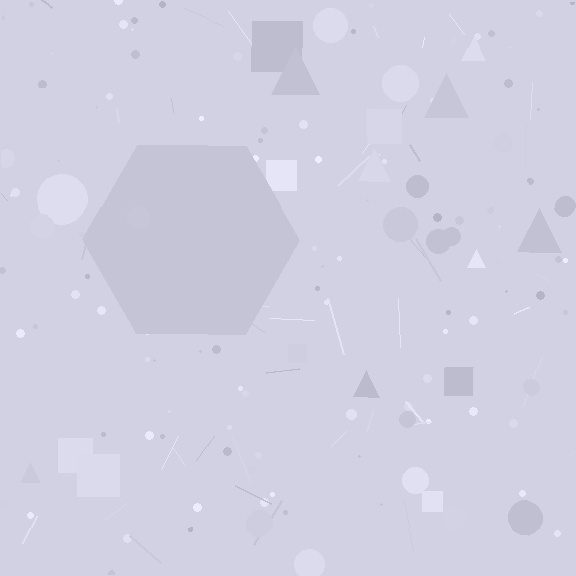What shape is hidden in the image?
A hexagon is hidden in the image.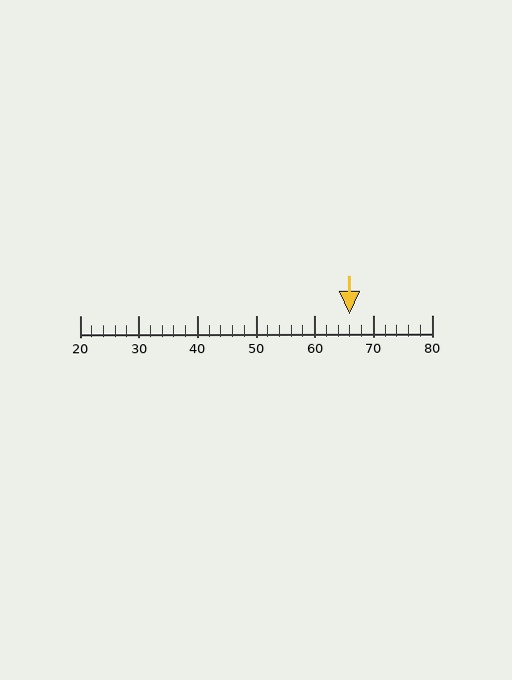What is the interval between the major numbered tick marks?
The major tick marks are spaced 10 units apart.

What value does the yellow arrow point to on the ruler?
The yellow arrow points to approximately 66.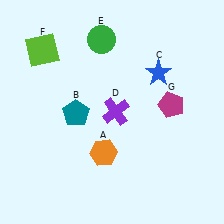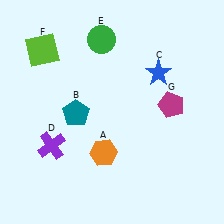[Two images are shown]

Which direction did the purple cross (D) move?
The purple cross (D) moved left.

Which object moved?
The purple cross (D) moved left.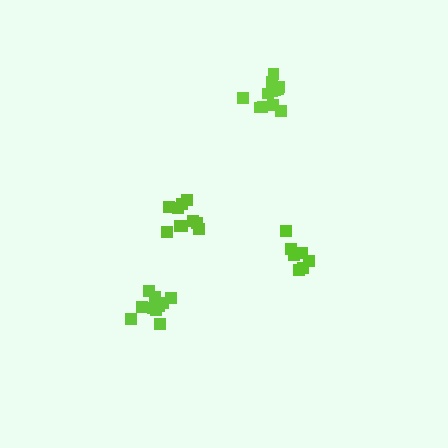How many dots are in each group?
Group 1: 10 dots, Group 2: 8 dots, Group 3: 11 dots, Group 4: 12 dots (41 total).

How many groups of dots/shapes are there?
There are 4 groups.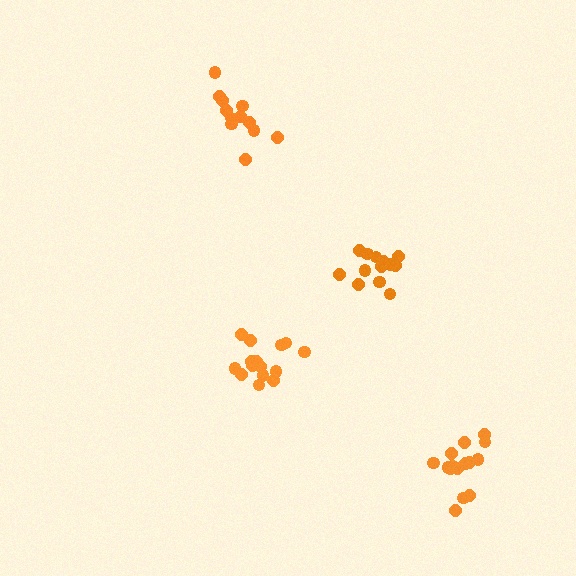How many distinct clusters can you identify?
There are 4 distinct clusters.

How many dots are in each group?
Group 1: 15 dots, Group 2: 12 dots, Group 3: 13 dots, Group 4: 15 dots (55 total).